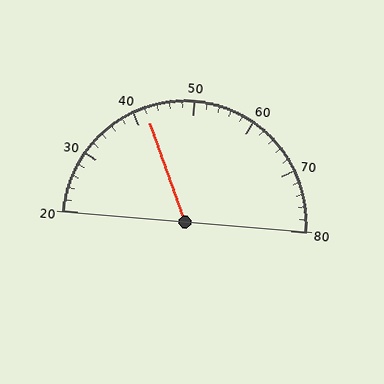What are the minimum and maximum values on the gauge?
The gauge ranges from 20 to 80.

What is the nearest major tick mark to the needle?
The nearest major tick mark is 40.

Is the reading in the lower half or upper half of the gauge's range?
The reading is in the lower half of the range (20 to 80).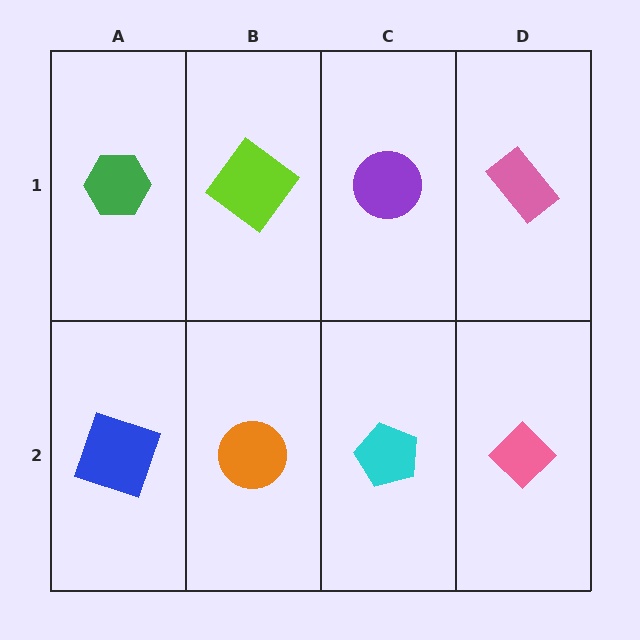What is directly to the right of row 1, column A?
A lime diamond.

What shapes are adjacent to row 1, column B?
An orange circle (row 2, column B), a green hexagon (row 1, column A), a purple circle (row 1, column C).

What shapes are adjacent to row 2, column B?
A lime diamond (row 1, column B), a blue square (row 2, column A), a cyan pentagon (row 2, column C).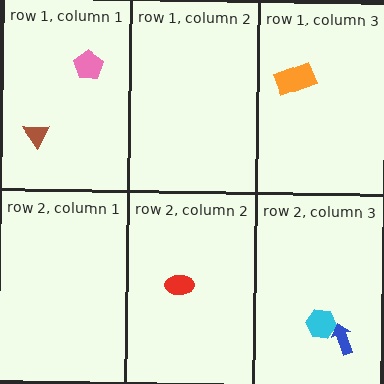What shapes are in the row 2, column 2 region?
The red ellipse.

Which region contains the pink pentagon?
The row 1, column 1 region.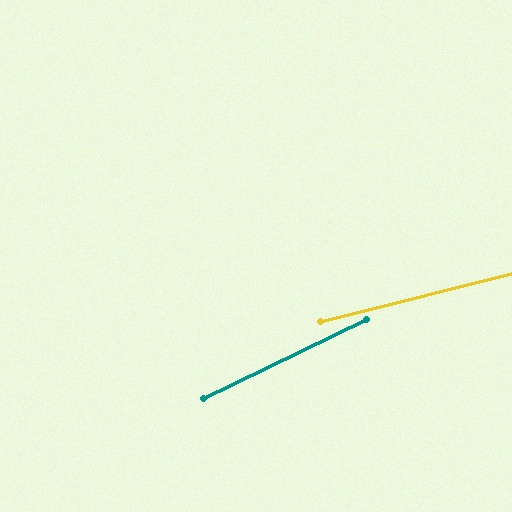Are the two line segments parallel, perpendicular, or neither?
Neither parallel nor perpendicular — they differ by about 12°.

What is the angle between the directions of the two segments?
Approximately 12 degrees.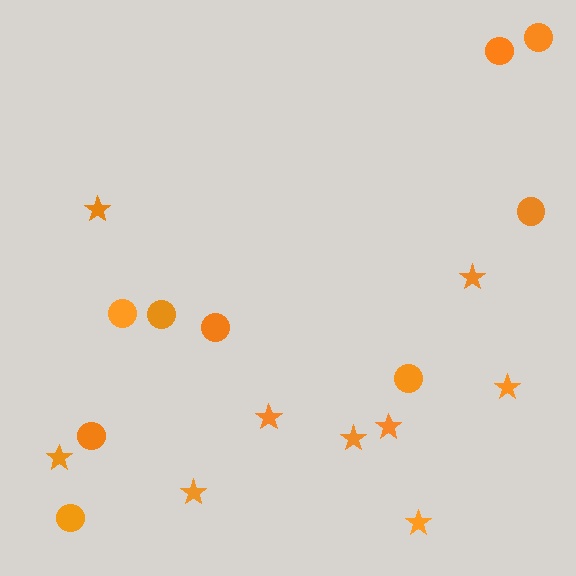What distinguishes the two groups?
There are 2 groups: one group of stars (9) and one group of circles (9).